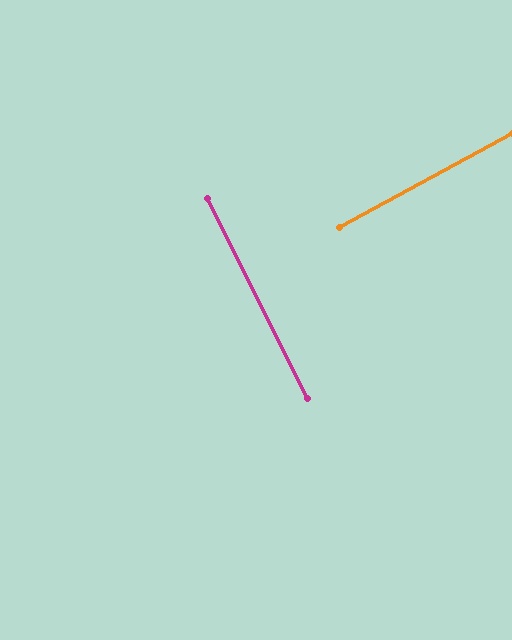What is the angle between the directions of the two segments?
Approximately 88 degrees.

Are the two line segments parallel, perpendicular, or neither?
Perpendicular — they meet at approximately 88°.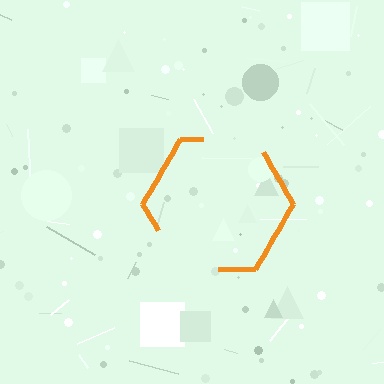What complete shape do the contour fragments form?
The contour fragments form a hexagon.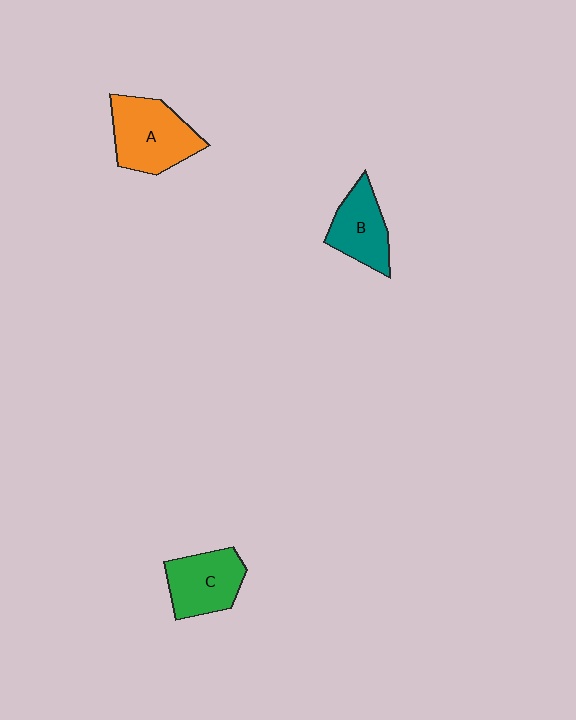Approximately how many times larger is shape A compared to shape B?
Approximately 1.4 times.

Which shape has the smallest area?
Shape B (teal).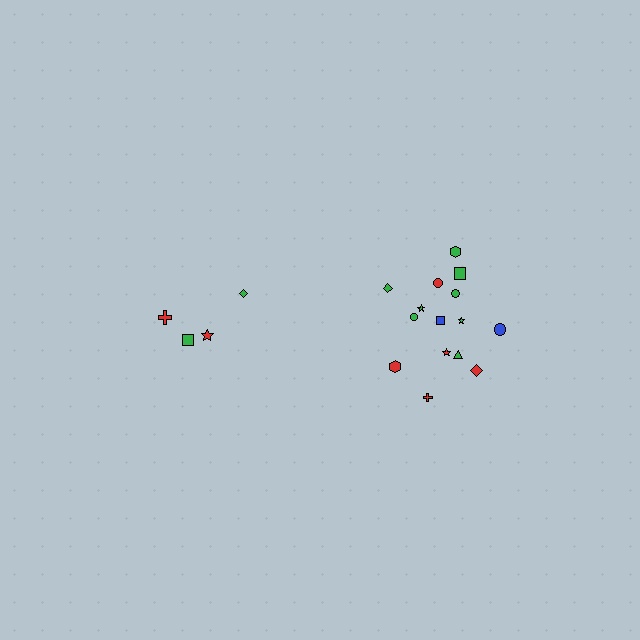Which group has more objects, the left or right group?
The right group.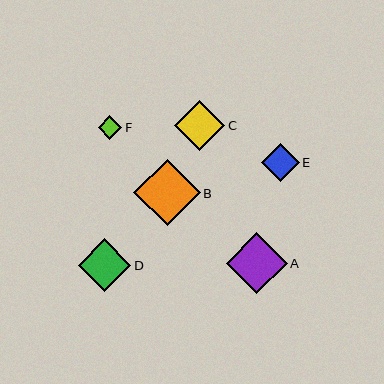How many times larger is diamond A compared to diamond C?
Diamond A is approximately 1.2 times the size of diamond C.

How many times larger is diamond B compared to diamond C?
Diamond B is approximately 1.3 times the size of diamond C.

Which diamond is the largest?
Diamond B is the largest with a size of approximately 66 pixels.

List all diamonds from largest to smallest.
From largest to smallest: B, A, D, C, E, F.